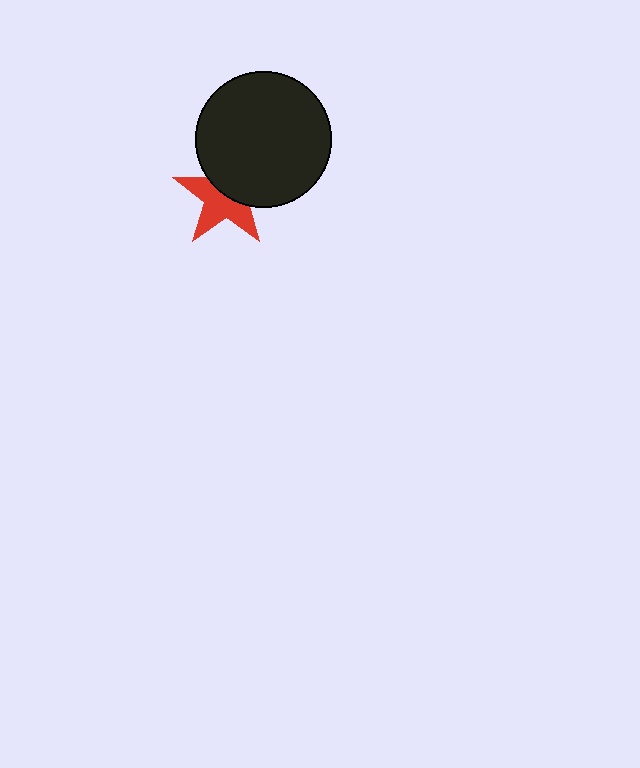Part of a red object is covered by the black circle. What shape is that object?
It is a star.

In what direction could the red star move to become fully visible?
The red star could move down. That would shift it out from behind the black circle entirely.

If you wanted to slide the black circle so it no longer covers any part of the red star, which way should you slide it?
Slide it up — that is the most direct way to separate the two shapes.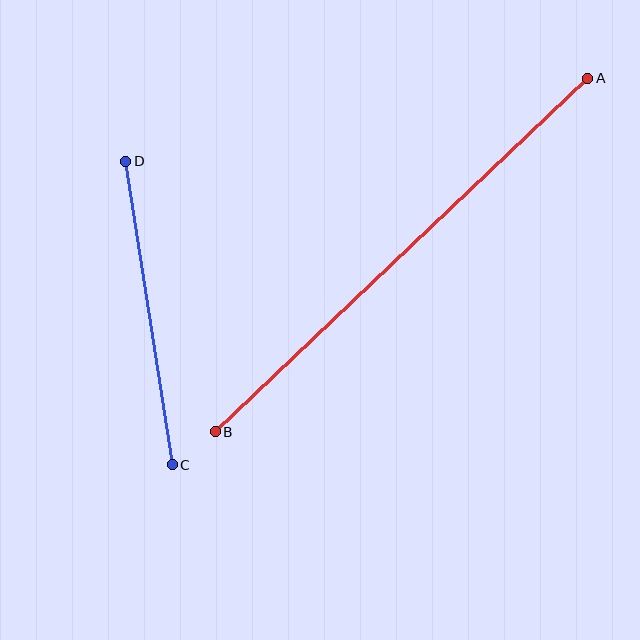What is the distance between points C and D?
The distance is approximately 307 pixels.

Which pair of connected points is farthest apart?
Points A and B are farthest apart.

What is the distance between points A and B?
The distance is approximately 514 pixels.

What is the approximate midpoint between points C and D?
The midpoint is at approximately (149, 313) pixels.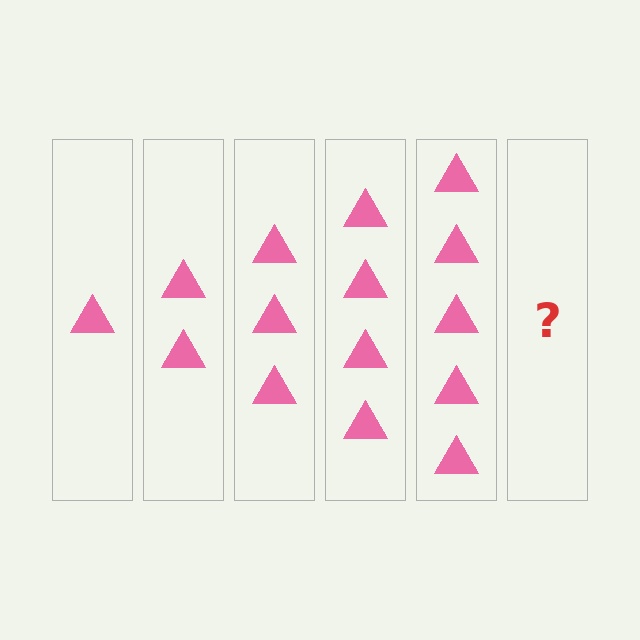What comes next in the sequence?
The next element should be 6 triangles.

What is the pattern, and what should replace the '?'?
The pattern is that each step adds one more triangle. The '?' should be 6 triangles.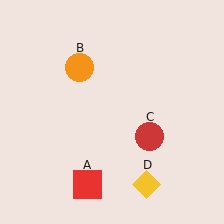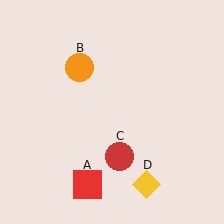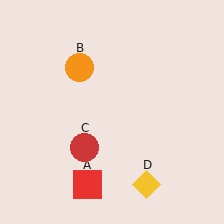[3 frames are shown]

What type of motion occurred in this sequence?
The red circle (object C) rotated clockwise around the center of the scene.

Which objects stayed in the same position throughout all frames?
Red square (object A) and orange circle (object B) and yellow diamond (object D) remained stationary.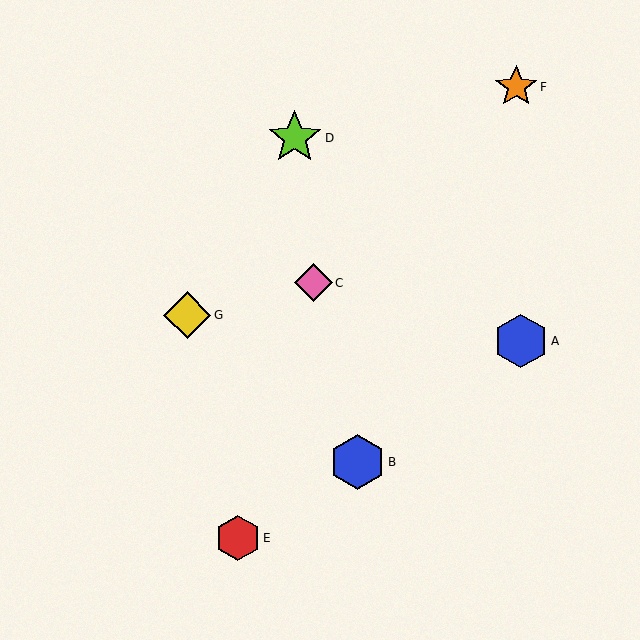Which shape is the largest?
The blue hexagon (labeled B) is the largest.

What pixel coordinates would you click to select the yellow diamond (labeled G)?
Click at (187, 315) to select the yellow diamond G.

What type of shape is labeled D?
Shape D is a lime star.